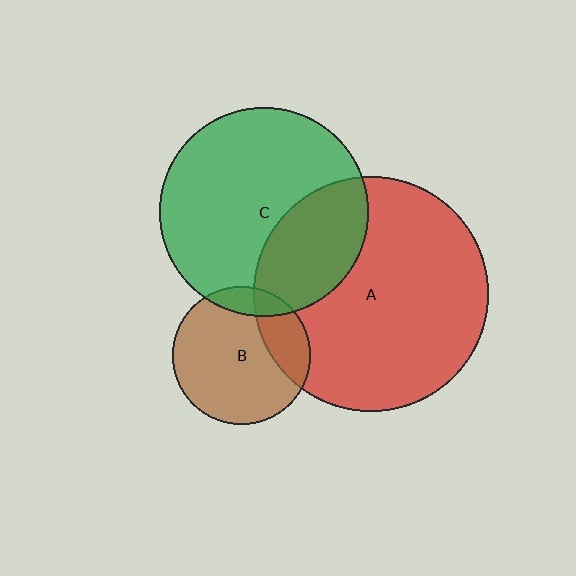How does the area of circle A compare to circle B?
Approximately 2.9 times.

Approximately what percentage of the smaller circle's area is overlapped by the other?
Approximately 30%.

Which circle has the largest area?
Circle A (red).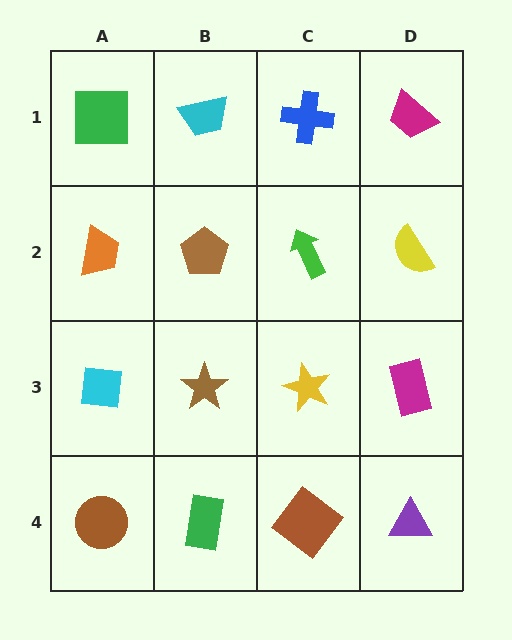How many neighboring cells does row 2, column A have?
3.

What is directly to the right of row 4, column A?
A green rectangle.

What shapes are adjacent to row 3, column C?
A green arrow (row 2, column C), a brown diamond (row 4, column C), a brown star (row 3, column B), a magenta rectangle (row 3, column D).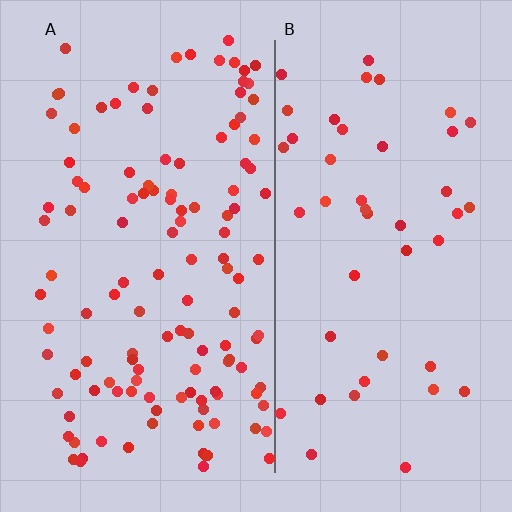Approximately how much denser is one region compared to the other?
Approximately 2.7× — region A over region B.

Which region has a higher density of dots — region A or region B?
A (the left).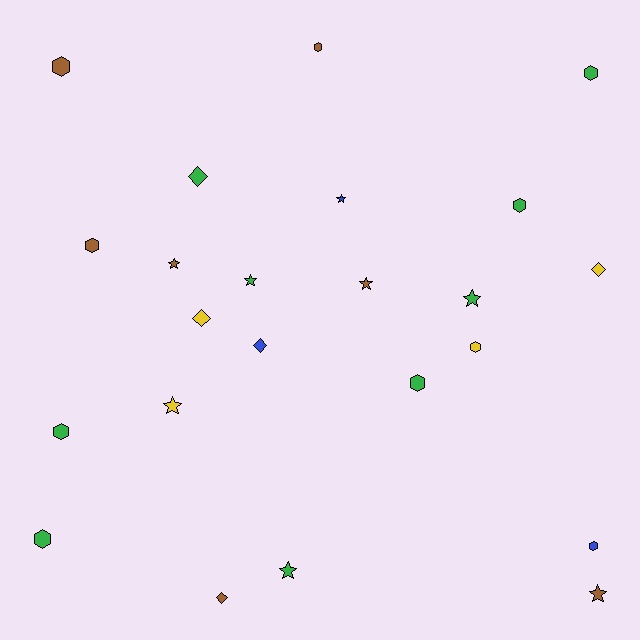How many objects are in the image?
There are 23 objects.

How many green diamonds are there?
There is 1 green diamond.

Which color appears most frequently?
Green, with 9 objects.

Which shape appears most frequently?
Hexagon, with 10 objects.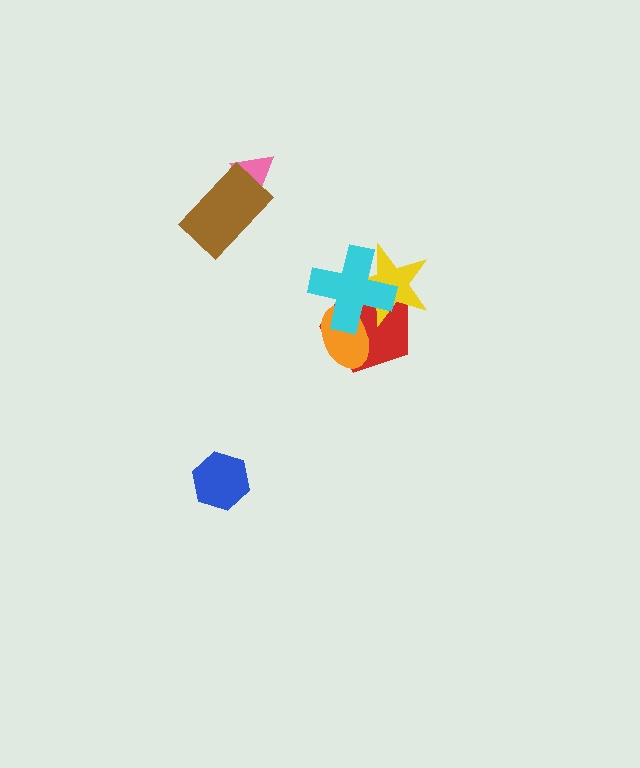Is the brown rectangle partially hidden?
No, no other shape covers it.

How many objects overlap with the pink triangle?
1 object overlaps with the pink triangle.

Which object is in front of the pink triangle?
The brown rectangle is in front of the pink triangle.